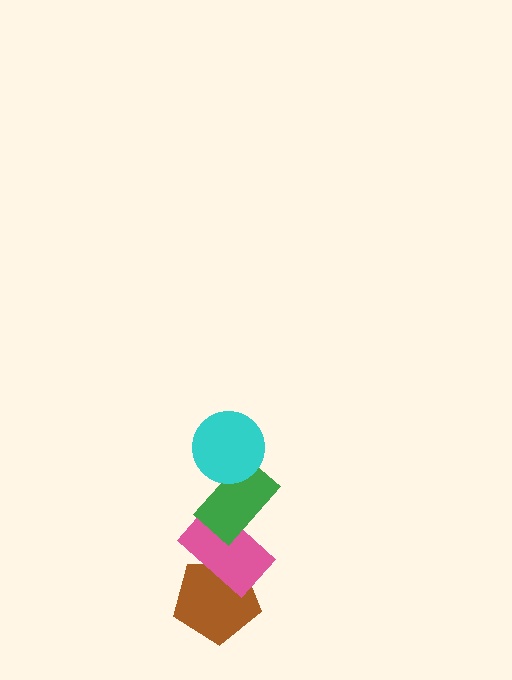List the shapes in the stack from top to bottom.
From top to bottom: the cyan circle, the green rectangle, the pink rectangle, the brown pentagon.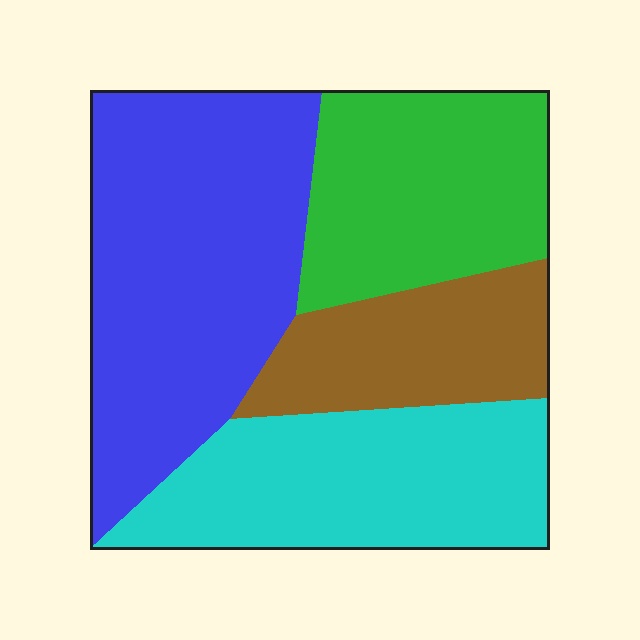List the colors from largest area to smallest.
From largest to smallest: blue, cyan, green, brown.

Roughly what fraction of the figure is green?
Green covers around 20% of the figure.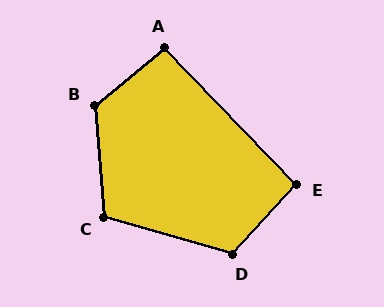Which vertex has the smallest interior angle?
E, at approximately 93 degrees.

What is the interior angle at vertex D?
Approximately 116 degrees (obtuse).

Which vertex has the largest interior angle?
B, at approximately 125 degrees.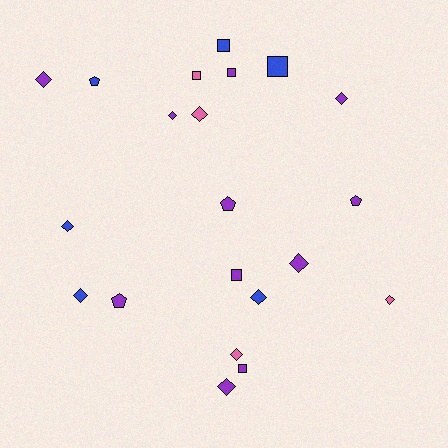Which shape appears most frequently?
Diamond, with 11 objects.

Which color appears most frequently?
Purple, with 11 objects.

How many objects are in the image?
There are 21 objects.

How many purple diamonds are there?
There are 5 purple diamonds.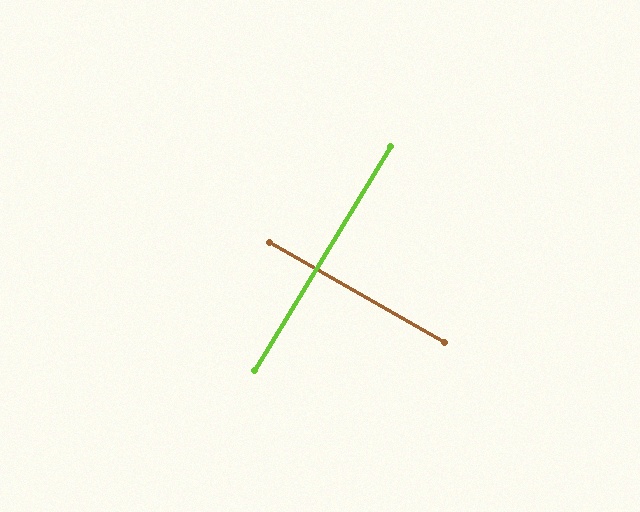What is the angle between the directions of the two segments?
Approximately 88 degrees.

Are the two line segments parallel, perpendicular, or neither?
Perpendicular — they meet at approximately 88°.